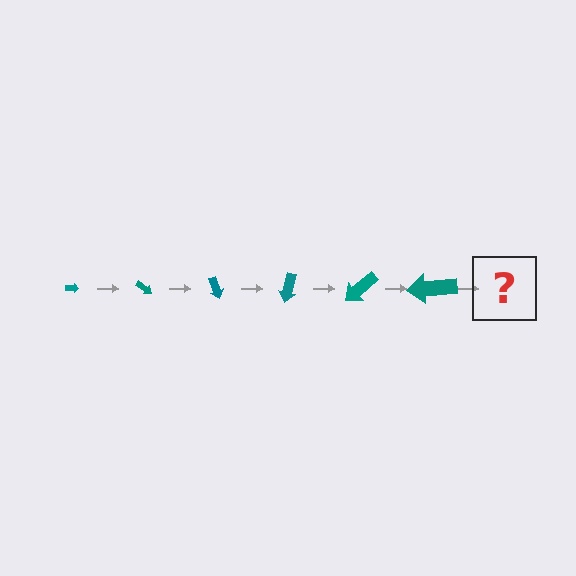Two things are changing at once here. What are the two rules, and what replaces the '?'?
The two rules are that the arrow grows larger each step and it rotates 35 degrees each step. The '?' should be an arrow, larger than the previous one and rotated 210 degrees from the start.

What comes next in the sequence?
The next element should be an arrow, larger than the previous one and rotated 210 degrees from the start.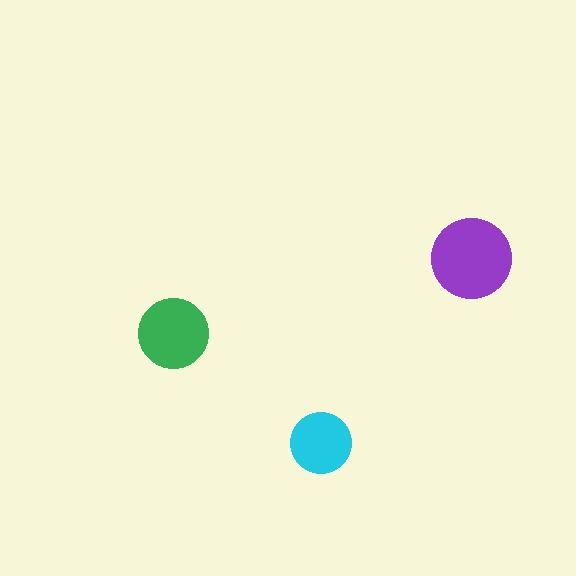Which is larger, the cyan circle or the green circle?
The green one.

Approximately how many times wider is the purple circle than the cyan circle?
About 1.5 times wider.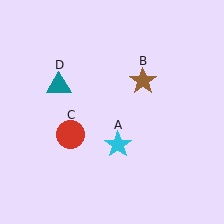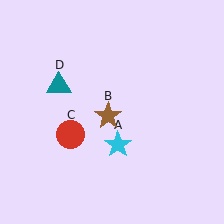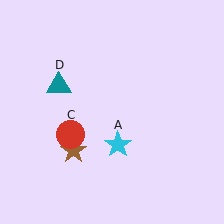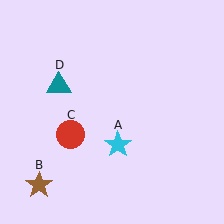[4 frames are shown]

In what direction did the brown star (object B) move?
The brown star (object B) moved down and to the left.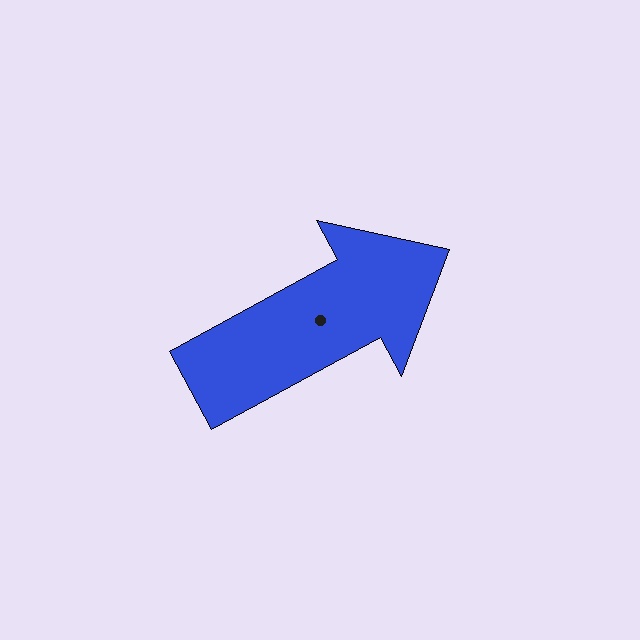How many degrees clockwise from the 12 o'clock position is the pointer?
Approximately 61 degrees.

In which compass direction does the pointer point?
Northeast.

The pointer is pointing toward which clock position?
Roughly 2 o'clock.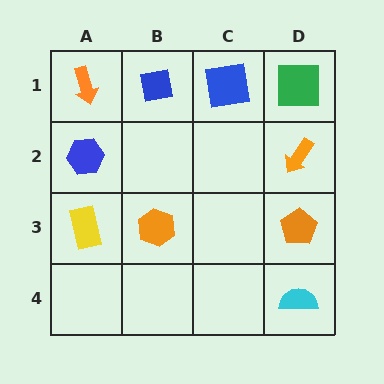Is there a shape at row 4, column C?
No, that cell is empty.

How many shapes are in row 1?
4 shapes.